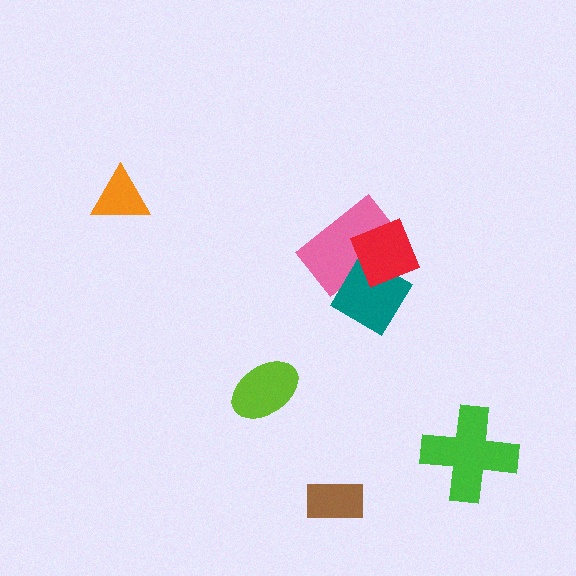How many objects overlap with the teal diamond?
2 objects overlap with the teal diamond.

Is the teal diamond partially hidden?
Yes, it is partially covered by another shape.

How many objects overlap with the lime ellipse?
0 objects overlap with the lime ellipse.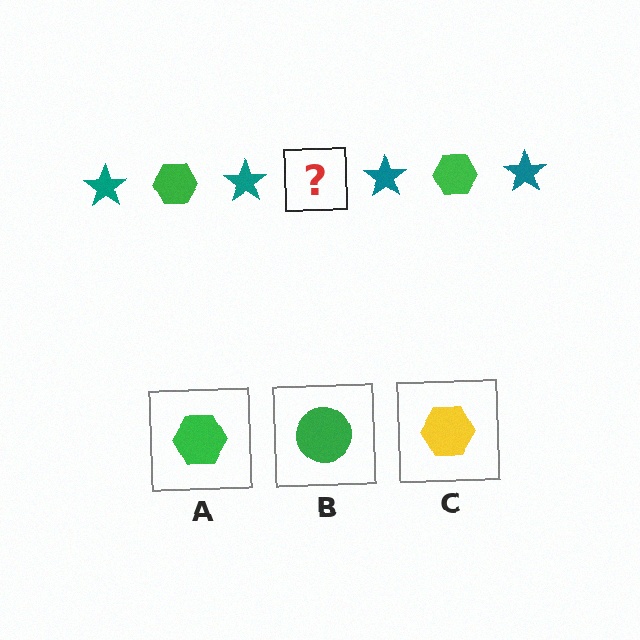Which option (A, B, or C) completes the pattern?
A.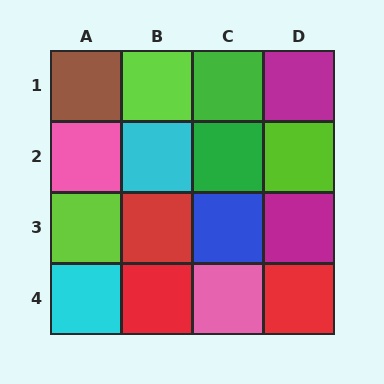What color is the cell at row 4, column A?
Cyan.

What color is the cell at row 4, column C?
Pink.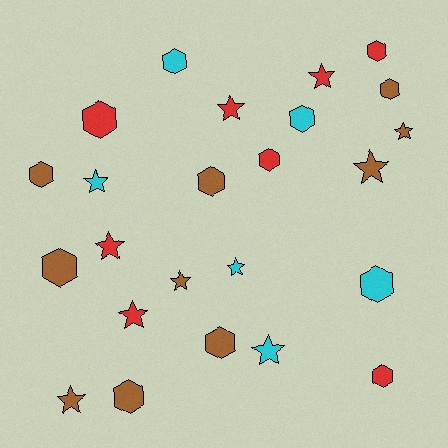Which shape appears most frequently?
Hexagon, with 13 objects.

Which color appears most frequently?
Brown, with 10 objects.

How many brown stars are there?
There are 4 brown stars.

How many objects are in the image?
There are 24 objects.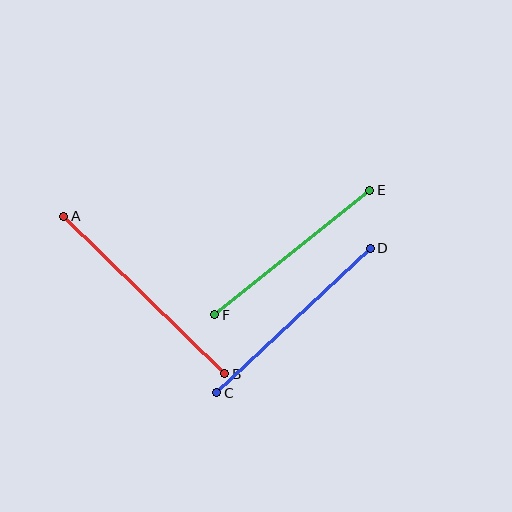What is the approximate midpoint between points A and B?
The midpoint is at approximately (144, 295) pixels.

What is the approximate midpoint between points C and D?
The midpoint is at approximately (293, 320) pixels.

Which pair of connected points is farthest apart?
Points A and B are farthest apart.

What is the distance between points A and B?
The distance is approximately 225 pixels.